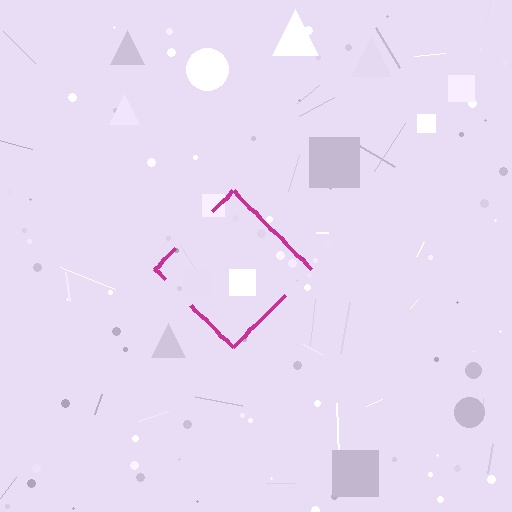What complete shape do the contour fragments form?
The contour fragments form a diamond.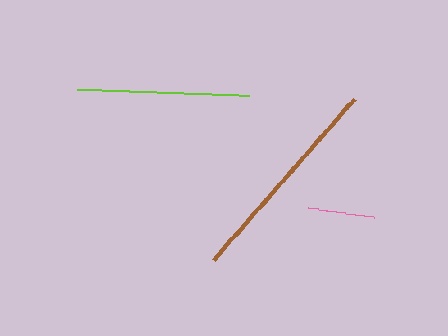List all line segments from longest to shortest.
From longest to shortest: brown, lime, pink.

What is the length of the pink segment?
The pink segment is approximately 67 pixels long.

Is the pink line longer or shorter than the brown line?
The brown line is longer than the pink line.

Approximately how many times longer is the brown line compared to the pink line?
The brown line is approximately 3.2 times the length of the pink line.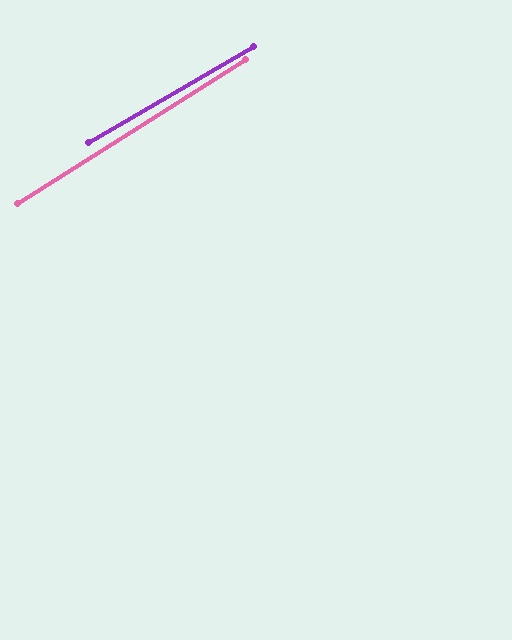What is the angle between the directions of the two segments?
Approximately 2 degrees.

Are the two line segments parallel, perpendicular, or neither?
Parallel — their directions differ by only 1.8°.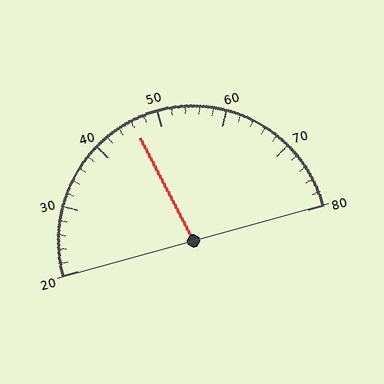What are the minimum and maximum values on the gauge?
The gauge ranges from 20 to 80.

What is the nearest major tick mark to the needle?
The nearest major tick mark is 50.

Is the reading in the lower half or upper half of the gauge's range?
The reading is in the lower half of the range (20 to 80).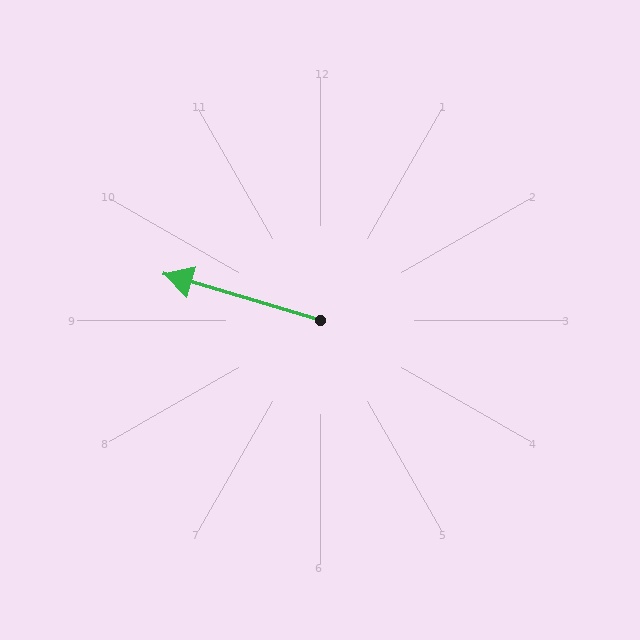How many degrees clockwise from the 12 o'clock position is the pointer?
Approximately 287 degrees.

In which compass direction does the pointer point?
West.